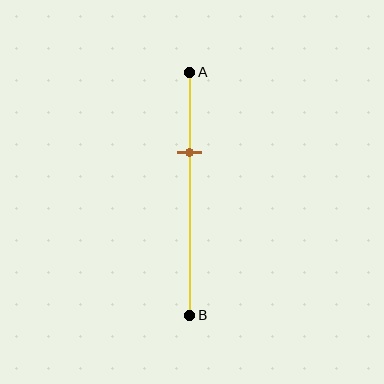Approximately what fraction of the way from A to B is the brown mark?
The brown mark is approximately 35% of the way from A to B.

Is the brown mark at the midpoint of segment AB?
No, the mark is at about 35% from A, not at the 50% midpoint.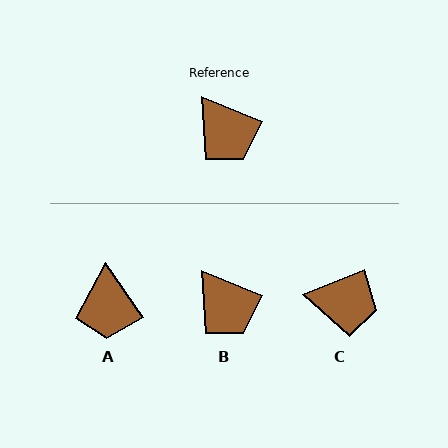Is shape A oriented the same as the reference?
No, it is off by about 33 degrees.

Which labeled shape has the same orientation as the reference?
B.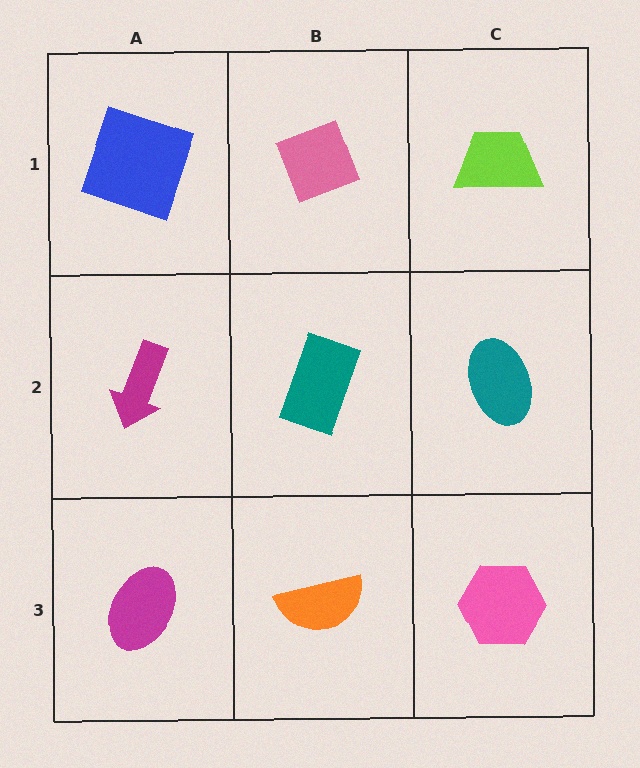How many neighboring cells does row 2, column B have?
4.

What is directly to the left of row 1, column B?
A blue square.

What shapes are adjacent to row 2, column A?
A blue square (row 1, column A), a magenta ellipse (row 3, column A), a teal rectangle (row 2, column B).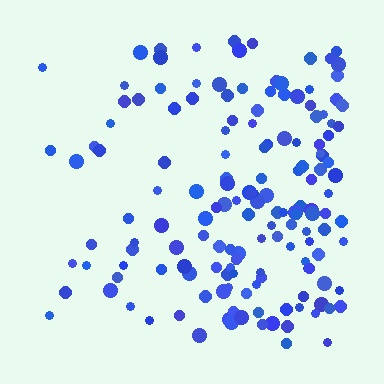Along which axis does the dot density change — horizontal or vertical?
Horizontal.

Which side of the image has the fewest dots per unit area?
The left.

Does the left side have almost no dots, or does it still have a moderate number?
Still a moderate number, just noticeably fewer than the right.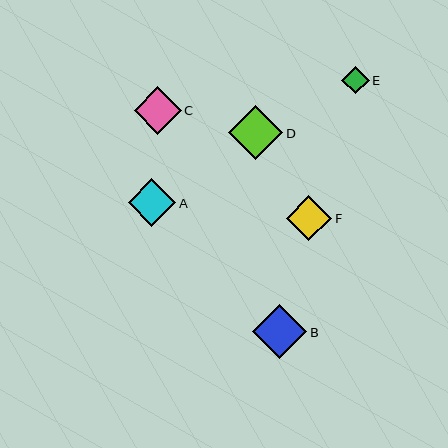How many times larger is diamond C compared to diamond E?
Diamond C is approximately 1.7 times the size of diamond E.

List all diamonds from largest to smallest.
From largest to smallest: D, B, A, C, F, E.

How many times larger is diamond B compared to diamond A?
Diamond B is approximately 1.1 times the size of diamond A.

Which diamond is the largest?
Diamond D is the largest with a size of approximately 54 pixels.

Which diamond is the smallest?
Diamond E is the smallest with a size of approximately 28 pixels.